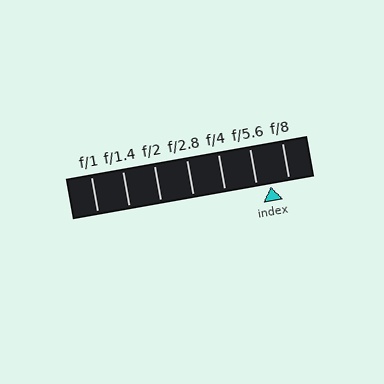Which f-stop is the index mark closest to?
The index mark is closest to f/5.6.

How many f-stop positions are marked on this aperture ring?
There are 7 f-stop positions marked.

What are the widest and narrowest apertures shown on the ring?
The widest aperture shown is f/1 and the narrowest is f/8.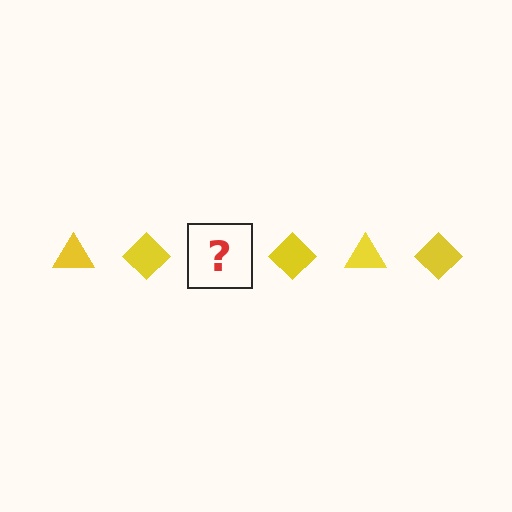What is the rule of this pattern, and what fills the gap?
The rule is that the pattern cycles through triangle, diamond shapes in yellow. The gap should be filled with a yellow triangle.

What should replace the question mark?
The question mark should be replaced with a yellow triangle.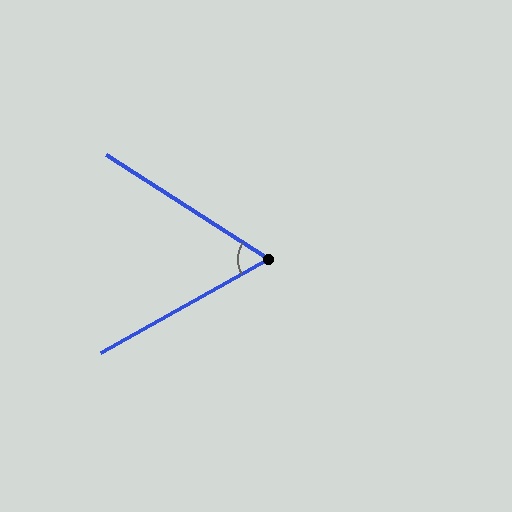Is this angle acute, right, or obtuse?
It is acute.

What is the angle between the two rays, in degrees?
Approximately 62 degrees.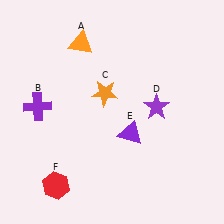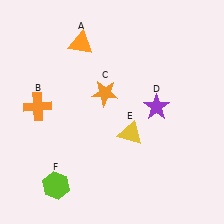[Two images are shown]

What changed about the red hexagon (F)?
In Image 1, F is red. In Image 2, it changed to lime.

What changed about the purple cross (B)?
In Image 1, B is purple. In Image 2, it changed to orange.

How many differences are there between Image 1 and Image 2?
There are 3 differences between the two images.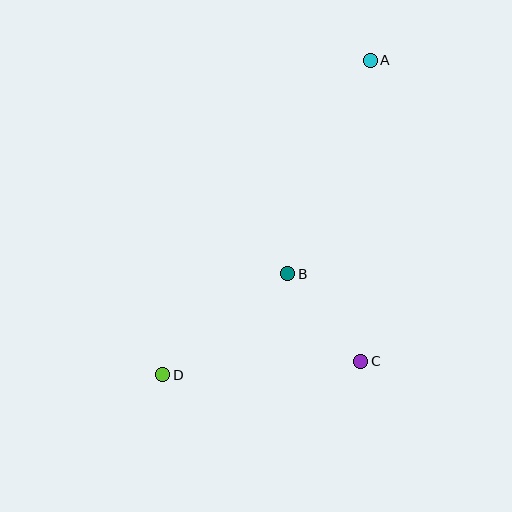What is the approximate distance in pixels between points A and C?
The distance between A and C is approximately 301 pixels.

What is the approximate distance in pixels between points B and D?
The distance between B and D is approximately 161 pixels.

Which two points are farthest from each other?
Points A and D are farthest from each other.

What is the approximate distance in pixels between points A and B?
The distance between A and B is approximately 229 pixels.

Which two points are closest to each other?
Points B and C are closest to each other.